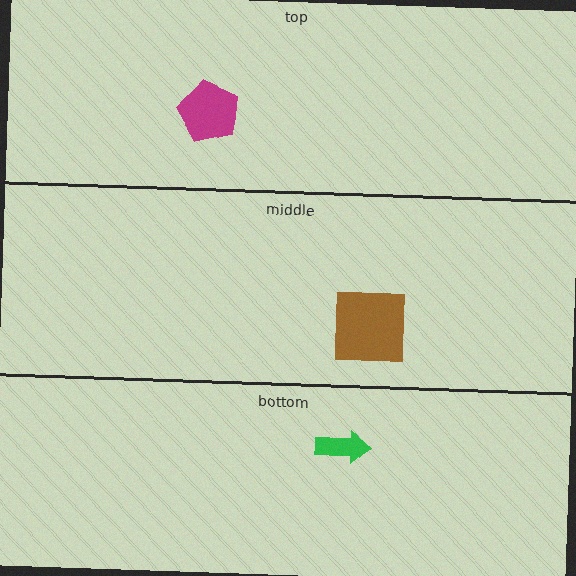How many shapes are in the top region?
1.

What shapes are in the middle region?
The brown square.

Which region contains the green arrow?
The bottom region.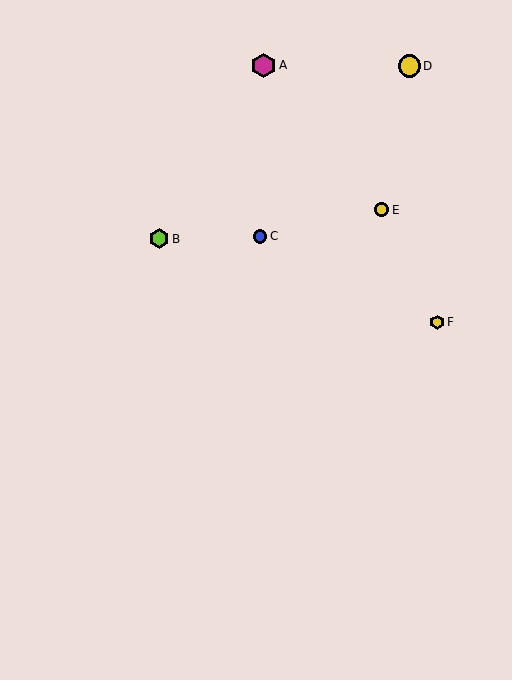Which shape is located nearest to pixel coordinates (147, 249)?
The lime hexagon (labeled B) at (159, 239) is nearest to that location.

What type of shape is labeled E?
Shape E is a yellow circle.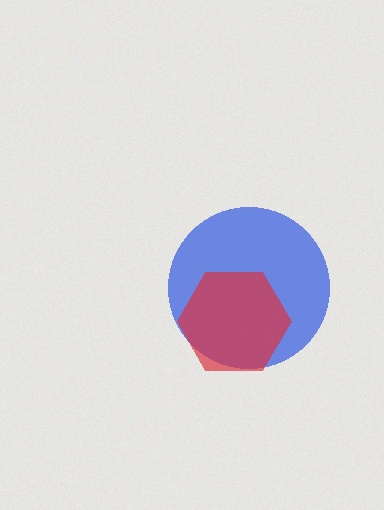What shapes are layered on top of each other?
The layered shapes are: a blue circle, a red hexagon.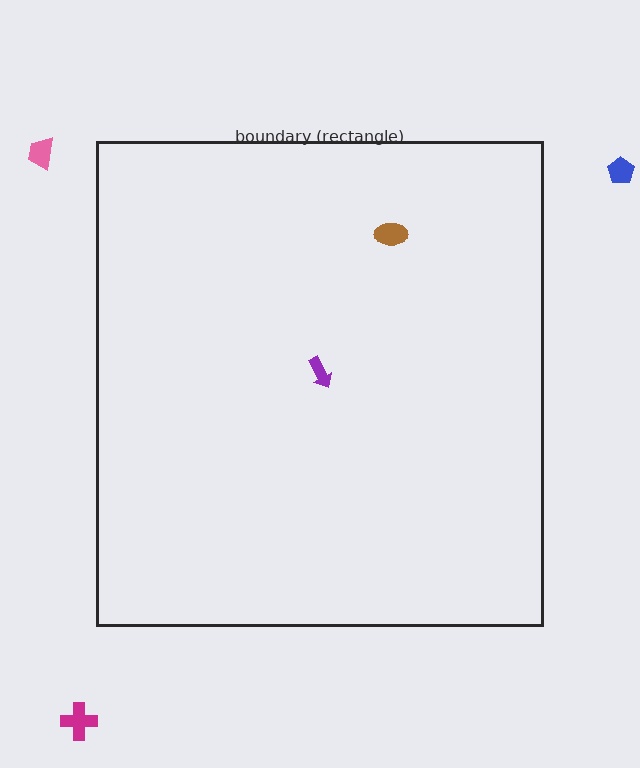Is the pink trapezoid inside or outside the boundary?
Outside.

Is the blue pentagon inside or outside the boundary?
Outside.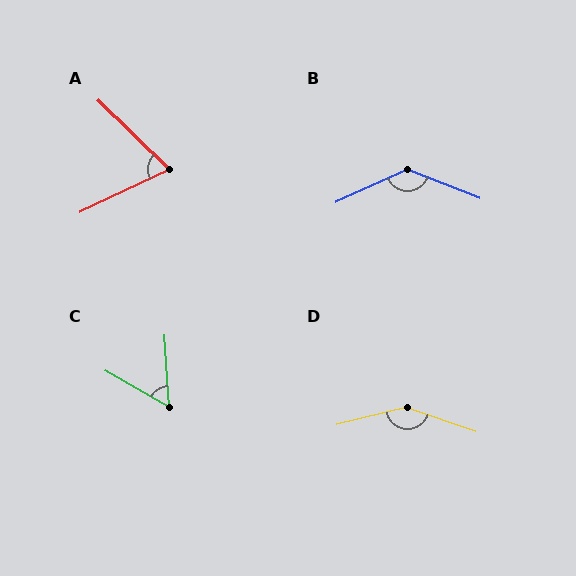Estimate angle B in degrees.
Approximately 134 degrees.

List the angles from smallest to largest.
C (56°), A (69°), B (134°), D (147°).